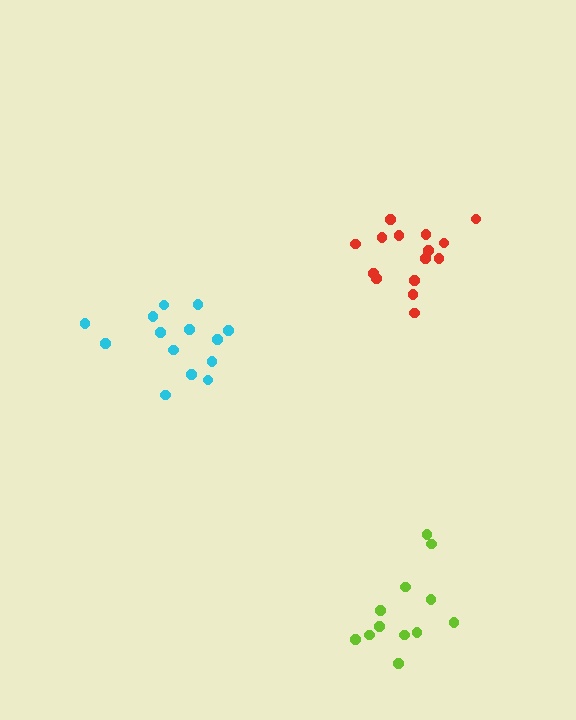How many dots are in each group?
Group 1: 14 dots, Group 2: 12 dots, Group 3: 15 dots (41 total).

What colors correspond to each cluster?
The clusters are colored: cyan, lime, red.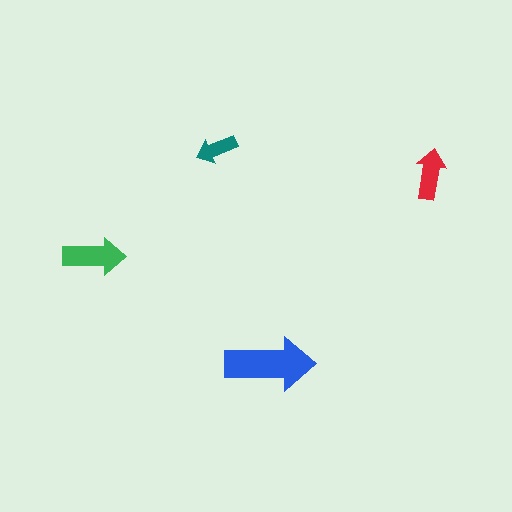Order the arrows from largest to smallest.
the blue one, the green one, the red one, the teal one.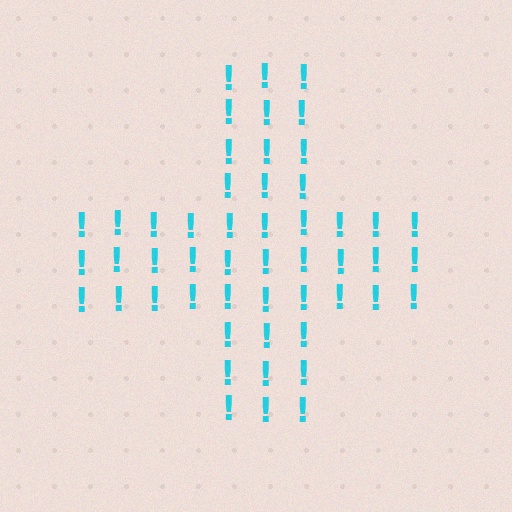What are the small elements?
The small elements are exclamation marks.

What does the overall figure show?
The overall figure shows a cross.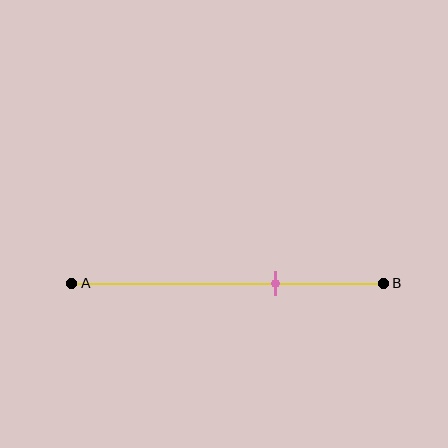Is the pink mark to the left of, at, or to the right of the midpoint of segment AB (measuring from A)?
The pink mark is to the right of the midpoint of segment AB.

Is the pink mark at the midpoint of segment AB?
No, the mark is at about 65% from A, not at the 50% midpoint.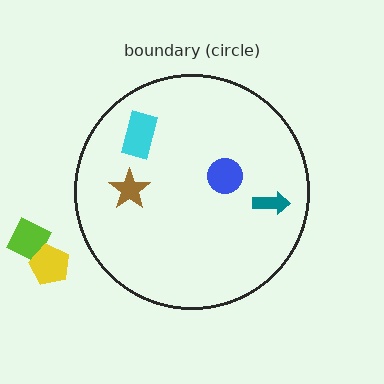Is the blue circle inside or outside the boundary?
Inside.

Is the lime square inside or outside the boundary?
Outside.